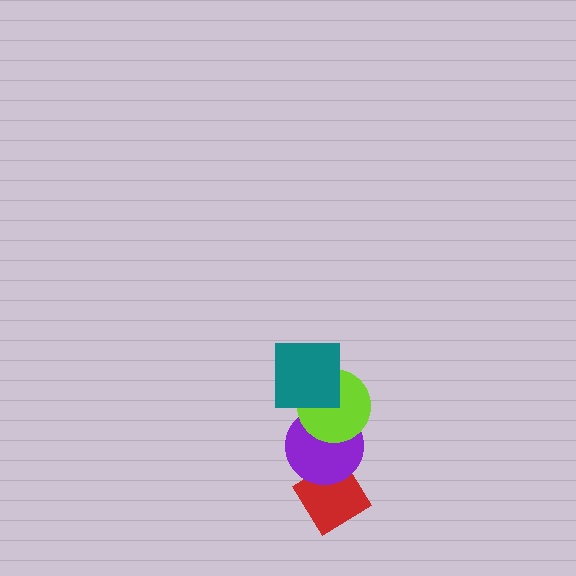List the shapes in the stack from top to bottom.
From top to bottom: the teal square, the lime circle, the purple circle, the red diamond.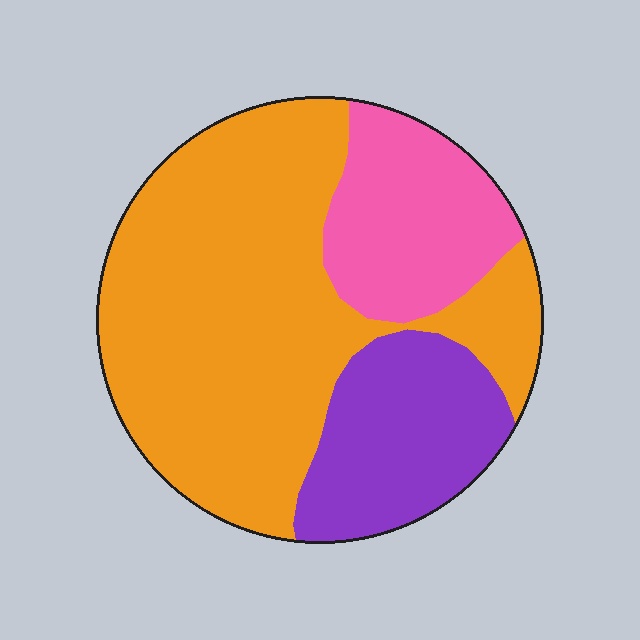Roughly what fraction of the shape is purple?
Purple covers 20% of the shape.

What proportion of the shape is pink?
Pink takes up less than a quarter of the shape.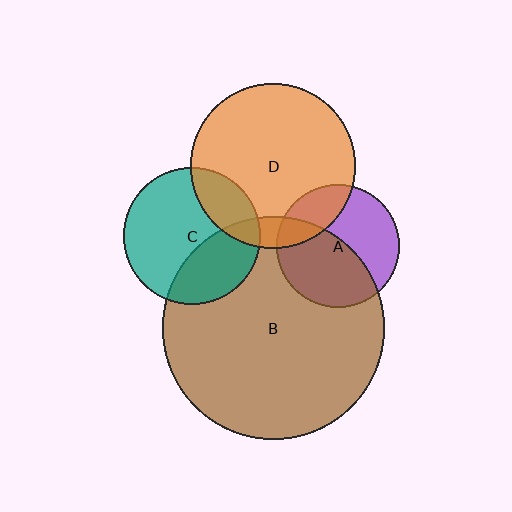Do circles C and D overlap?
Yes.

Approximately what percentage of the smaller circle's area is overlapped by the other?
Approximately 20%.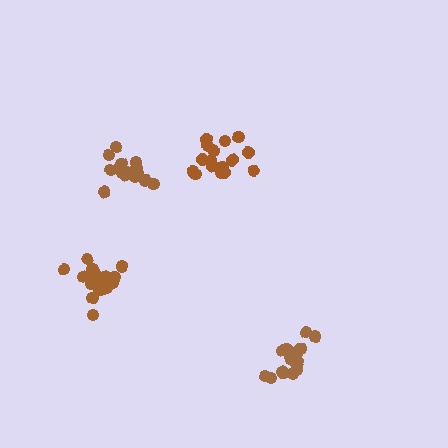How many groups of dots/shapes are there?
There are 4 groups.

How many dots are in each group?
Group 1: 18 dots, Group 2: 15 dots, Group 3: 17 dots, Group 4: 18 dots (68 total).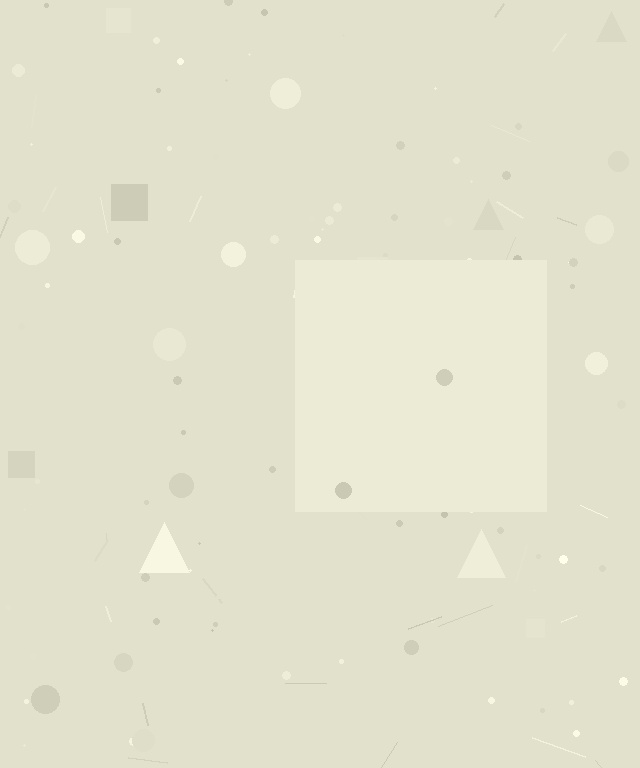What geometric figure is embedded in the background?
A square is embedded in the background.